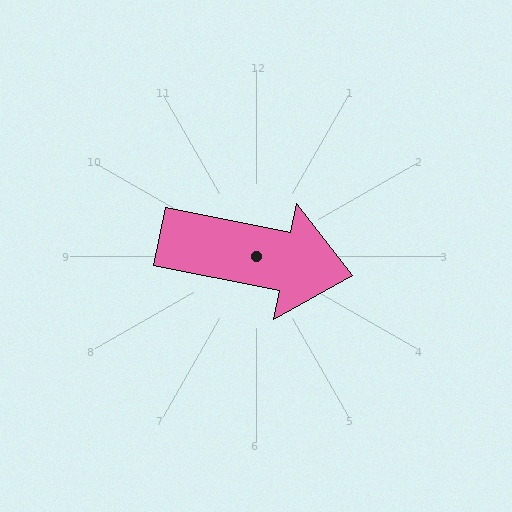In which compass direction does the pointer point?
East.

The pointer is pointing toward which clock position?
Roughly 3 o'clock.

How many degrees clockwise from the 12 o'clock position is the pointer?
Approximately 101 degrees.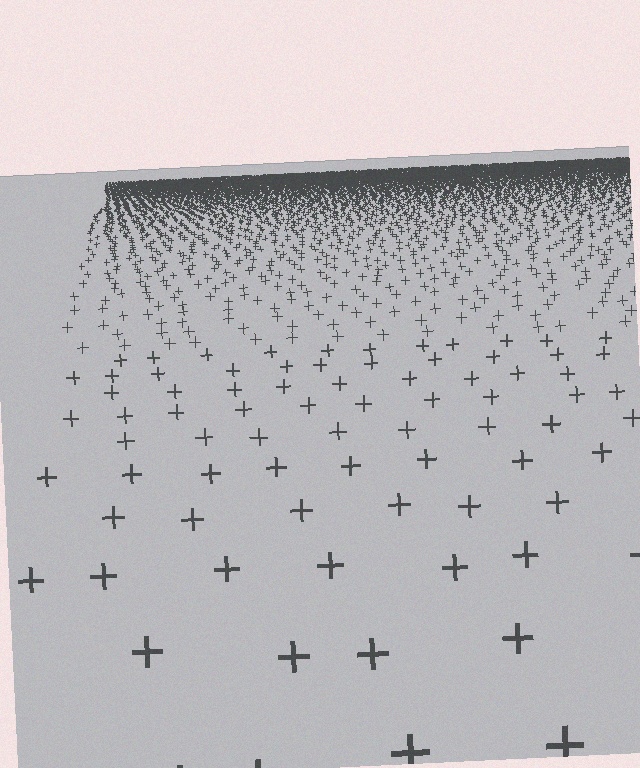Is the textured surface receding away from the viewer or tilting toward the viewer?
The surface is receding away from the viewer. Texture elements get smaller and denser toward the top.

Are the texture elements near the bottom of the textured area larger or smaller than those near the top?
Larger. Near the bottom, elements are closer to the viewer and appear at a bigger on-screen size.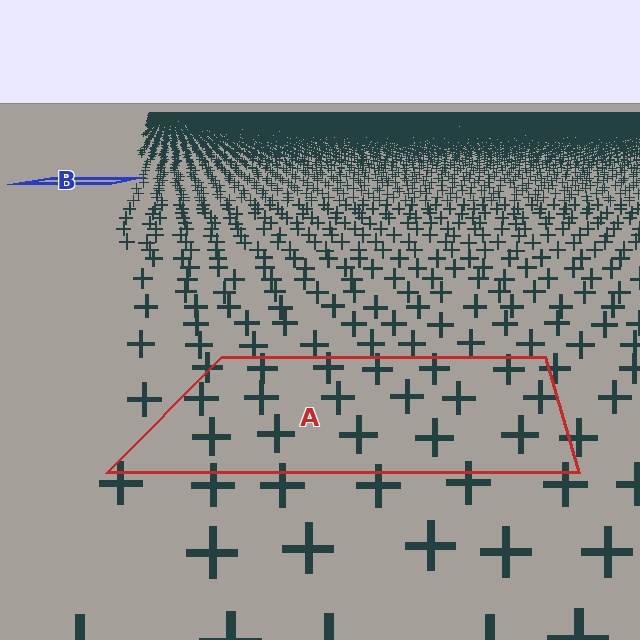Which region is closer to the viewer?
Region A is closer. The texture elements there are larger and more spread out.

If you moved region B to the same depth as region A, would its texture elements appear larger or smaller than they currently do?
They would appear larger. At a closer depth, the same texture elements are projected at a bigger on-screen size.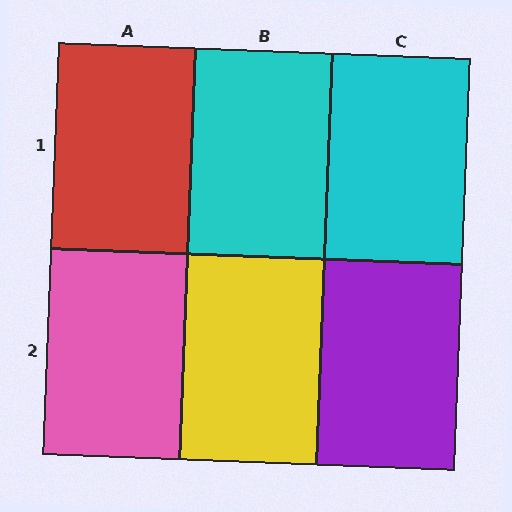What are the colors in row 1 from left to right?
Red, cyan, cyan.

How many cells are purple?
1 cell is purple.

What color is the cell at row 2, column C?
Purple.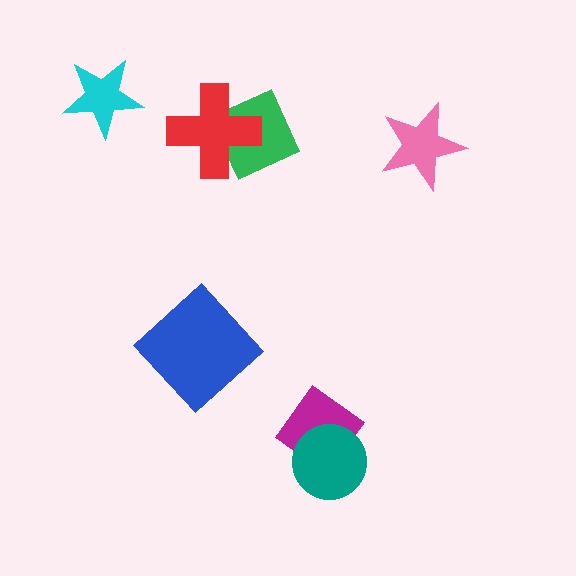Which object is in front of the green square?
The red cross is in front of the green square.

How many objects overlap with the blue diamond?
0 objects overlap with the blue diamond.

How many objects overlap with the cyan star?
0 objects overlap with the cyan star.